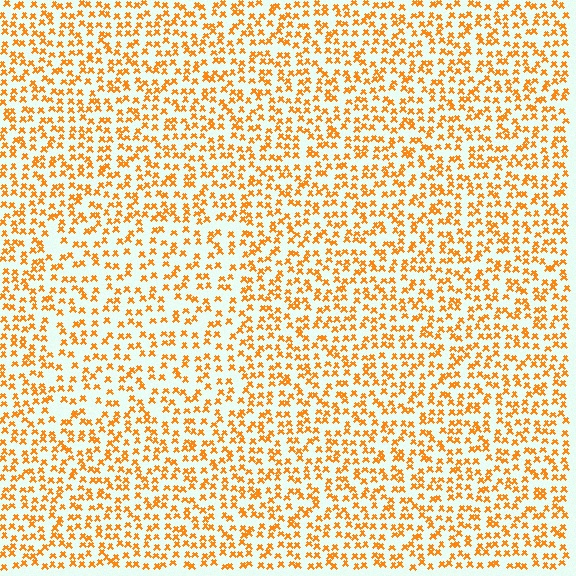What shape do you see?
I see a rectangle.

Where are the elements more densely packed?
The elements are more densely packed outside the rectangle boundary.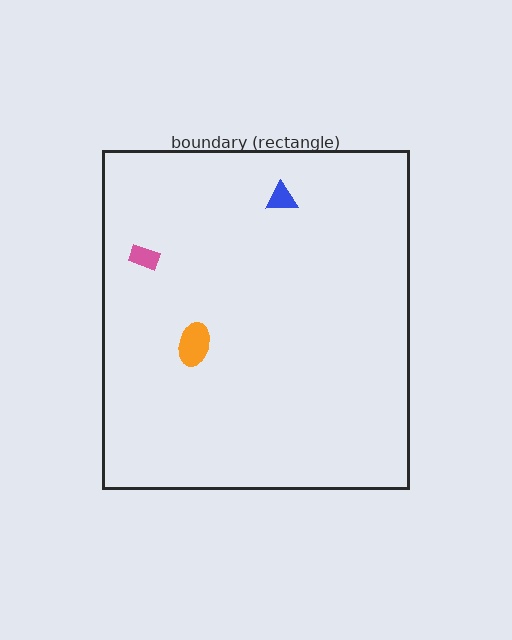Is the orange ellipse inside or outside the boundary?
Inside.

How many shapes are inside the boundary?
3 inside, 0 outside.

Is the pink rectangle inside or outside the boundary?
Inside.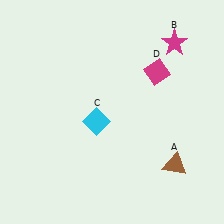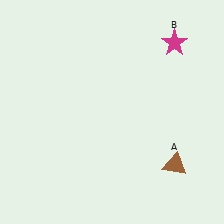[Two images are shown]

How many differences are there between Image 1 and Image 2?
There are 2 differences between the two images.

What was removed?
The magenta diamond (D), the cyan diamond (C) were removed in Image 2.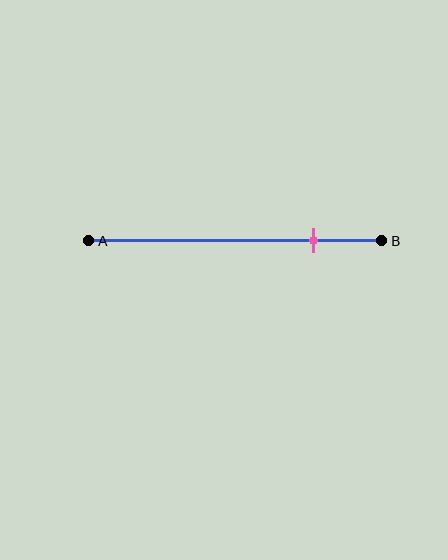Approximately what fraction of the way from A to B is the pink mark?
The pink mark is approximately 75% of the way from A to B.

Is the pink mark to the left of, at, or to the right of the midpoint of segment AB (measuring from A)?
The pink mark is to the right of the midpoint of segment AB.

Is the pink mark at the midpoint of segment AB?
No, the mark is at about 75% from A, not at the 50% midpoint.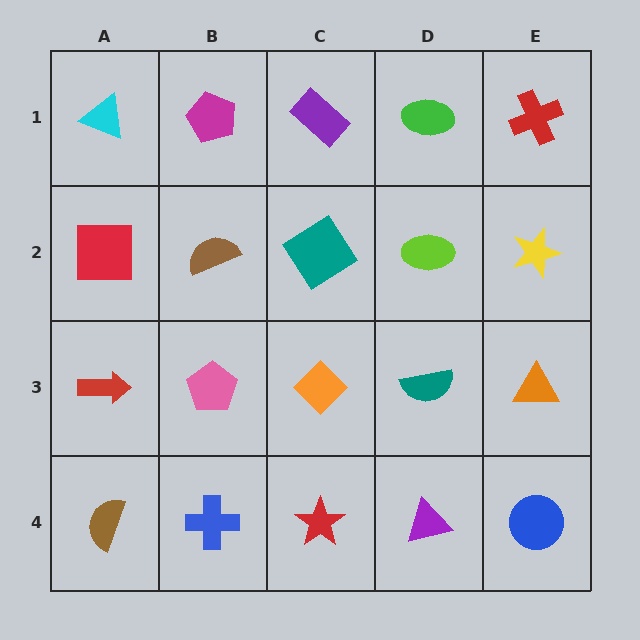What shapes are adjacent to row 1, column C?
A teal diamond (row 2, column C), a magenta pentagon (row 1, column B), a green ellipse (row 1, column D).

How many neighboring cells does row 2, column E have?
3.